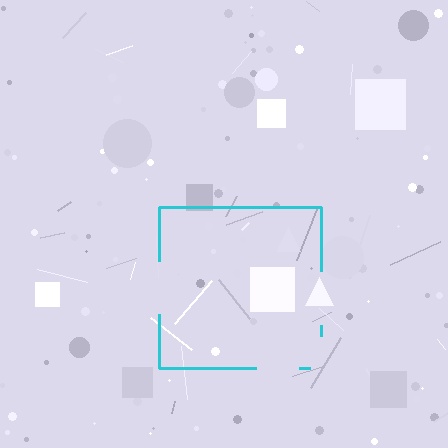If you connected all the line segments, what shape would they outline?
They would outline a square.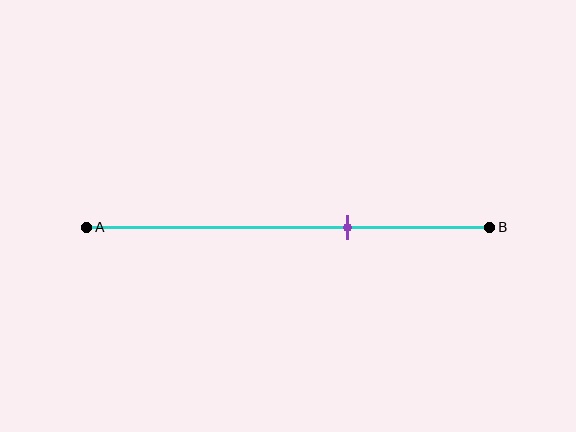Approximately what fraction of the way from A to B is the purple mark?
The purple mark is approximately 65% of the way from A to B.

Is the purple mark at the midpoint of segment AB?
No, the mark is at about 65% from A, not at the 50% midpoint.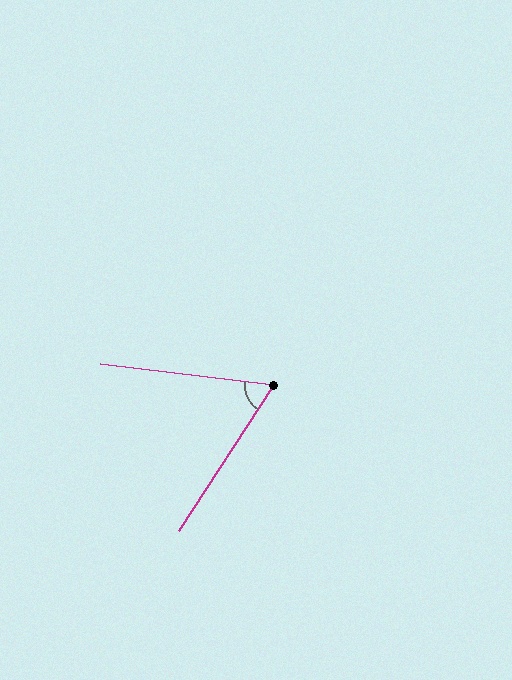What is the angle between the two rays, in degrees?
Approximately 64 degrees.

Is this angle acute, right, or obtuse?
It is acute.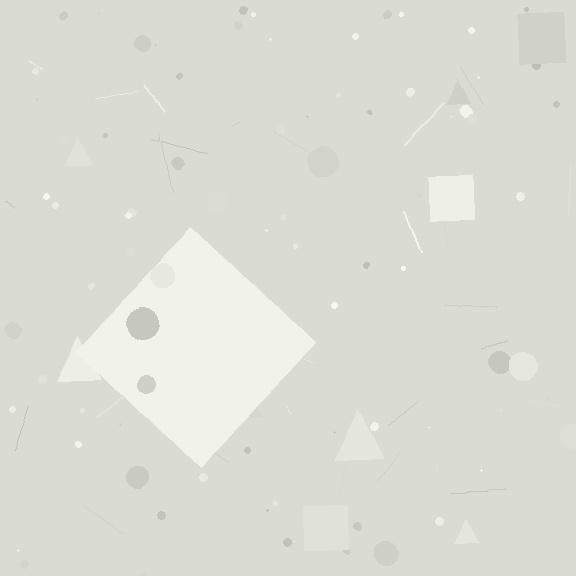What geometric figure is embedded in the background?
A diamond is embedded in the background.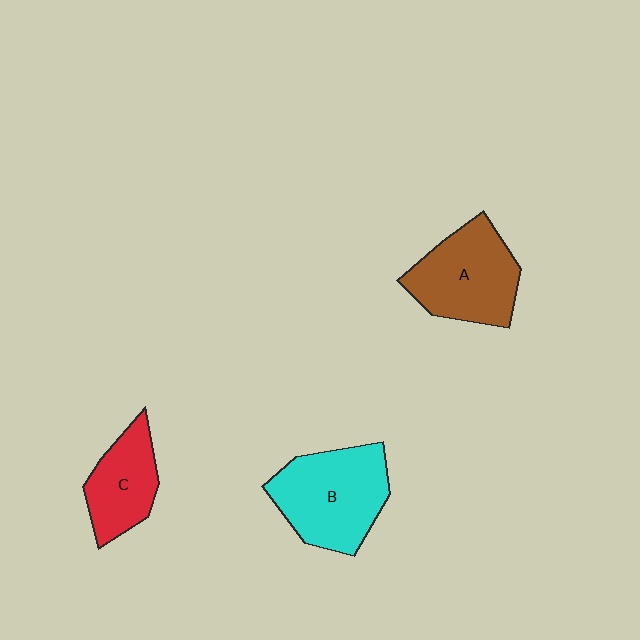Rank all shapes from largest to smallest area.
From largest to smallest: B (cyan), A (brown), C (red).